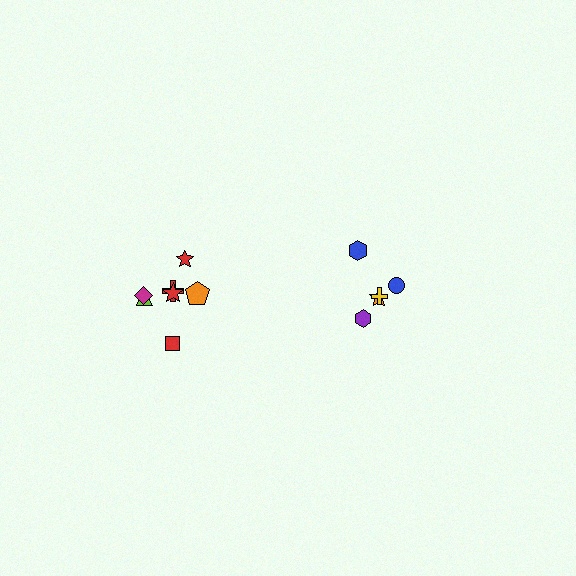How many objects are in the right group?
There are 5 objects.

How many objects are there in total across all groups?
There are 12 objects.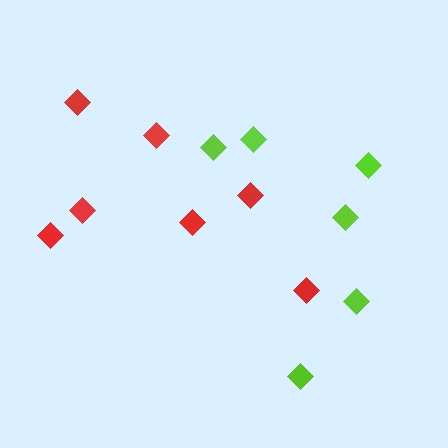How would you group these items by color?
There are 2 groups: one group of red diamonds (7) and one group of lime diamonds (6).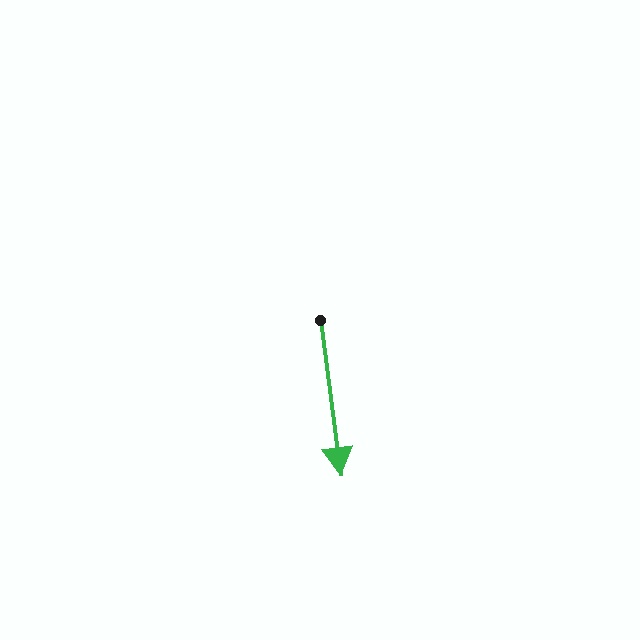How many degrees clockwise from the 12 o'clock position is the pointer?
Approximately 172 degrees.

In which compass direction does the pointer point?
South.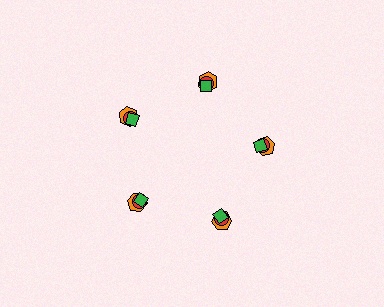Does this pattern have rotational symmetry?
Yes, this pattern has 5-fold rotational symmetry. It looks the same after rotating 72 degrees around the center.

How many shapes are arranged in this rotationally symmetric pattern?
There are 15 shapes, arranged in 5 groups of 3.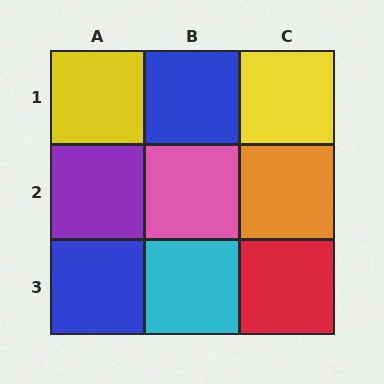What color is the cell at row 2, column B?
Pink.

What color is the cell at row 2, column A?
Purple.